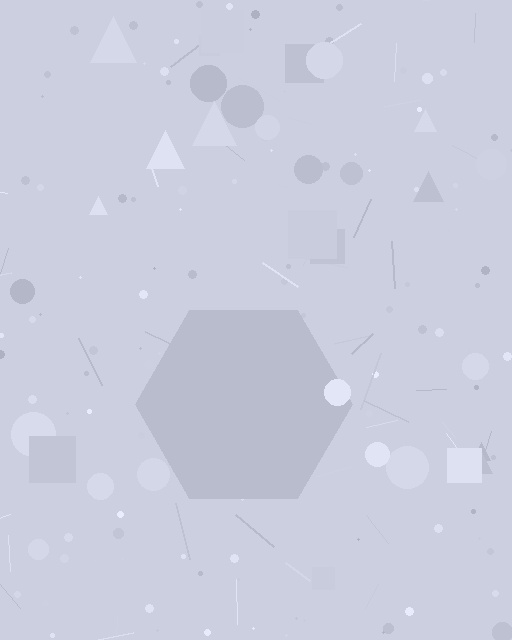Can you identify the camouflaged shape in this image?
The camouflaged shape is a hexagon.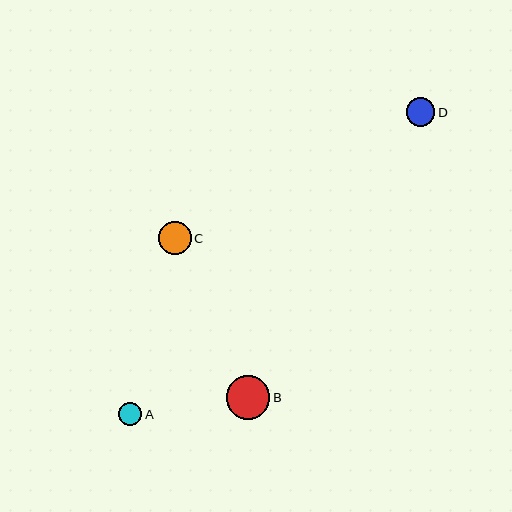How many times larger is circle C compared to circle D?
Circle C is approximately 1.2 times the size of circle D.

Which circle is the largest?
Circle B is the largest with a size of approximately 44 pixels.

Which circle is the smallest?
Circle A is the smallest with a size of approximately 23 pixels.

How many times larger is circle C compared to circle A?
Circle C is approximately 1.4 times the size of circle A.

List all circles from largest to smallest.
From largest to smallest: B, C, D, A.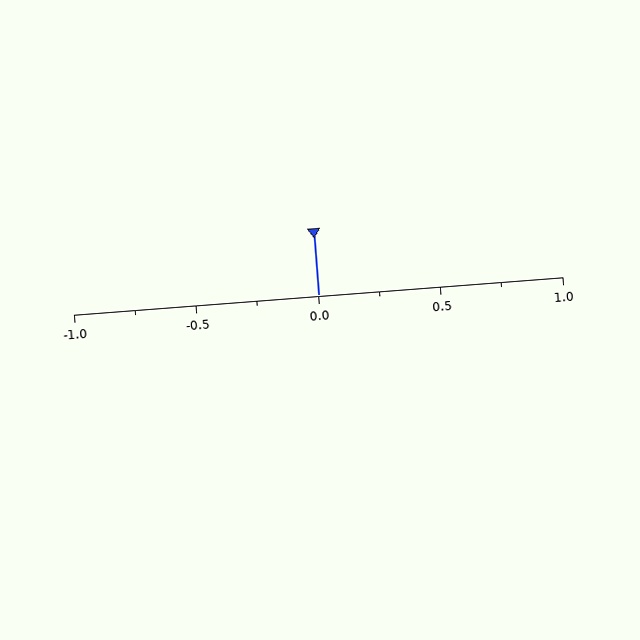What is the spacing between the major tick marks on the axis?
The major ticks are spaced 0.5 apart.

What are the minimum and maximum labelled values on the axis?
The axis runs from -1.0 to 1.0.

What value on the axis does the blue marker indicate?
The marker indicates approximately 0.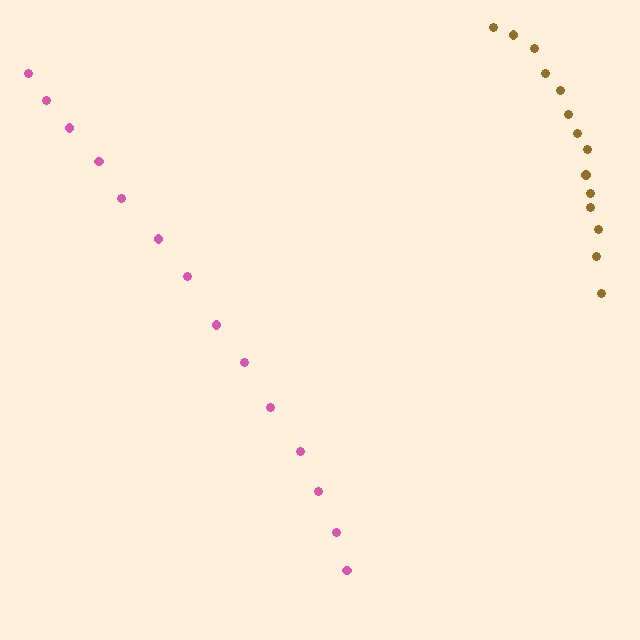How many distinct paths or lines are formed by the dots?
There are 2 distinct paths.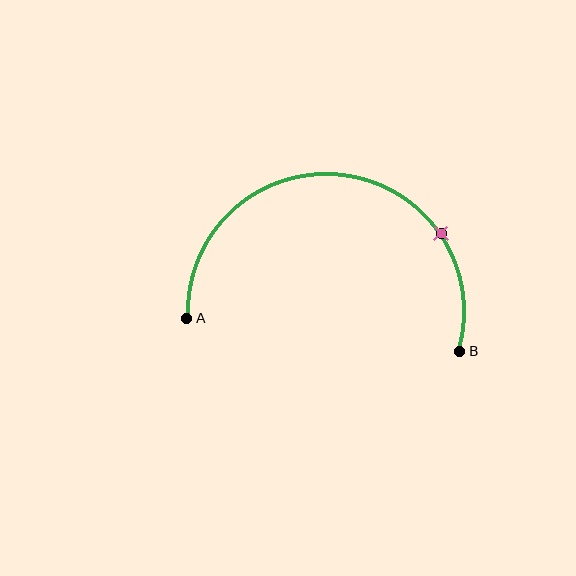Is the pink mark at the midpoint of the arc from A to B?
No. The pink mark lies on the arc but is closer to endpoint B. The arc midpoint would be at the point on the curve equidistant along the arc from both A and B.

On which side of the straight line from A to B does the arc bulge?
The arc bulges above the straight line connecting A and B.